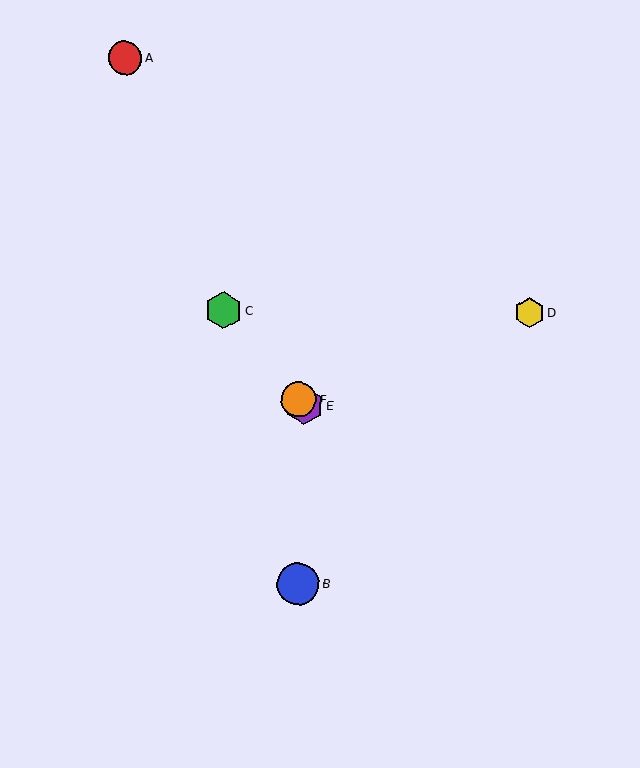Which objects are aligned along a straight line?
Objects C, E, F are aligned along a straight line.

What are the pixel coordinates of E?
Object E is at (304, 406).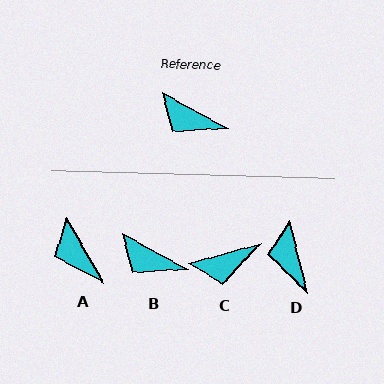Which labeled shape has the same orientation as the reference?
B.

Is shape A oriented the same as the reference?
No, it is off by about 31 degrees.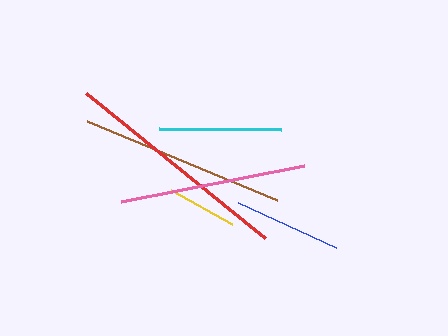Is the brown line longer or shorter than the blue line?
The brown line is longer than the blue line.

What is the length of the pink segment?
The pink segment is approximately 187 pixels long.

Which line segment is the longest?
The red line is the longest at approximately 231 pixels.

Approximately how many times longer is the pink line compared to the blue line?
The pink line is approximately 1.7 times the length of the blue line.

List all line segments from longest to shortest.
From longest to shortest: red, brown, pink, cyan, blue, yellow.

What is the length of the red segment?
The red segment is approximately 231 pixels long.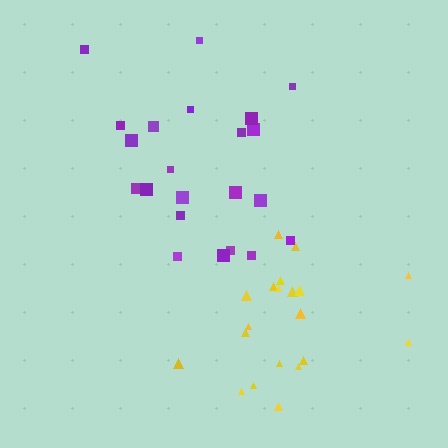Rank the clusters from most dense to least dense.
yellow, purple.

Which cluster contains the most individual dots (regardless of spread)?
Purple (22).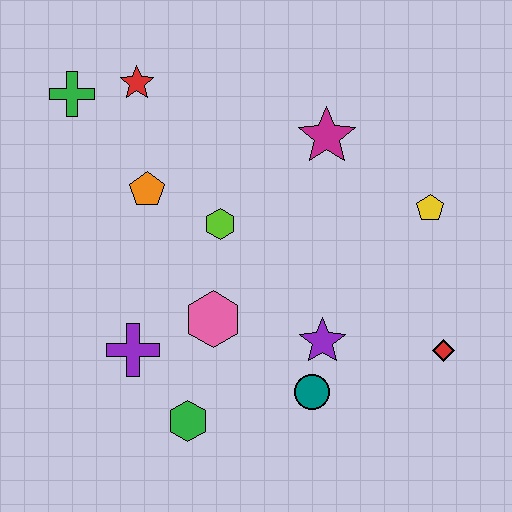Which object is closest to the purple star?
The teal circle is closest to the purple star.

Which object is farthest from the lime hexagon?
The red diamond is farthest from the lime hexagon.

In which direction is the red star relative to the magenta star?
The red star is to the left of the magenta star.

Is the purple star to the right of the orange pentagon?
Yes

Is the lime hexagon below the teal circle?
No